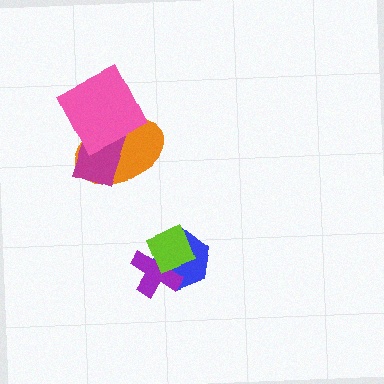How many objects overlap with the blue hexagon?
2 objects overlap with the blue hexagon.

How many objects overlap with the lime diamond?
2 objects overlap with the lime diamond.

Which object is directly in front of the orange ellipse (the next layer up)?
The magenta rectangle is directly in front of the orange ellipse.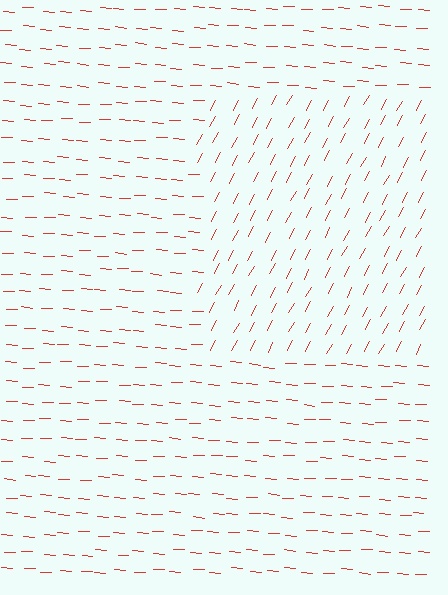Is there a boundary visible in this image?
Yes, there is a texture boundary formed by a change in line orientation.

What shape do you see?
I see a rectangle.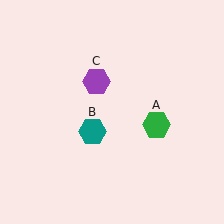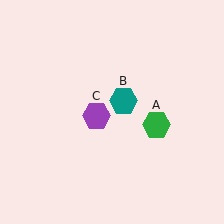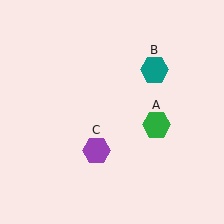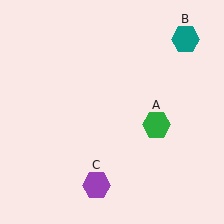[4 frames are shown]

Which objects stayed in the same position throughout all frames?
Green hexagon (object A) remained stationary.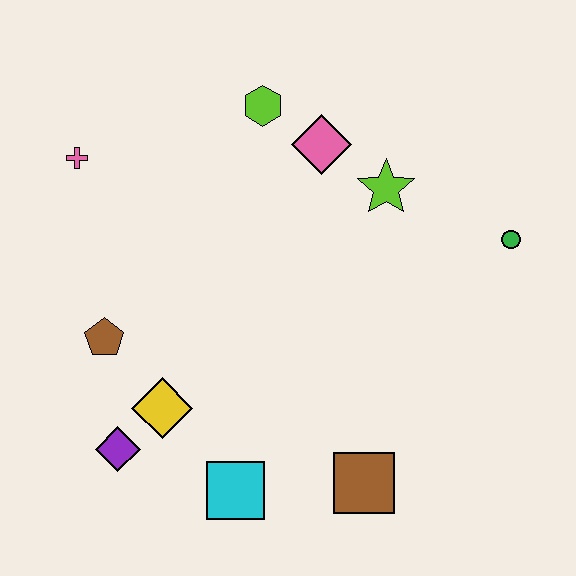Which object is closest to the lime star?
The pink diamond is closest to the lime star.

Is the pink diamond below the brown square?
No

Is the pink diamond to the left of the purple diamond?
No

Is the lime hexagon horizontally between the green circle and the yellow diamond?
Yes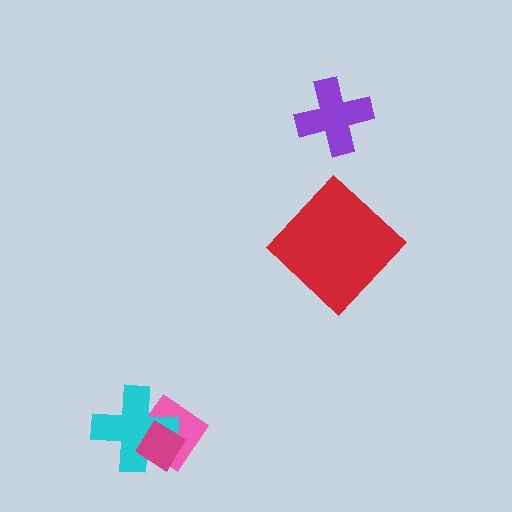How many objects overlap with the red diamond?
0 objects overlap with the red diamond.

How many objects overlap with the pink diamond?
2 objects overlap with the pink diamond.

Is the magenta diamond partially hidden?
No, no other shape covers it.